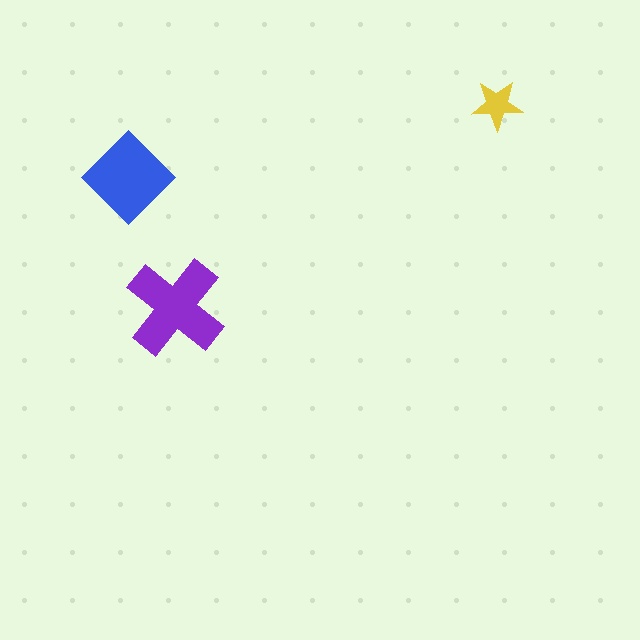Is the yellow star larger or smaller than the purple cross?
Smaller.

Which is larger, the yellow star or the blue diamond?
The blue diamond.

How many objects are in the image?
There are 3 objects in the image.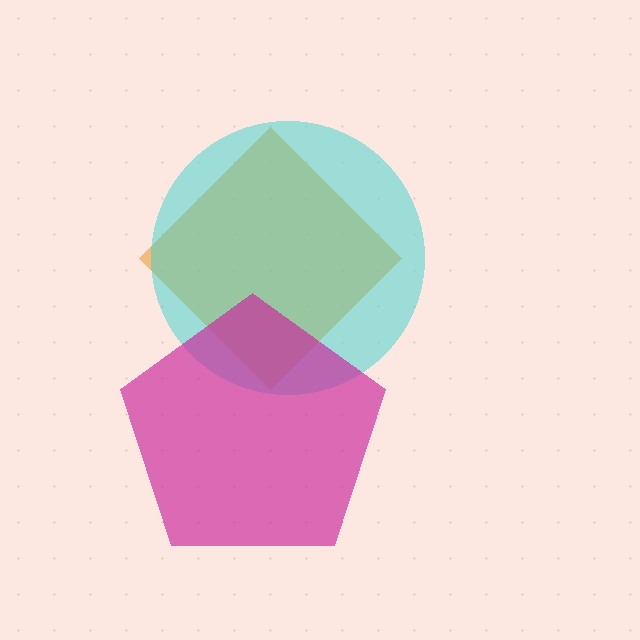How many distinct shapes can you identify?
There are 3 distinct shapes: an orange diamond, a cyan circle, a magenta pentagon.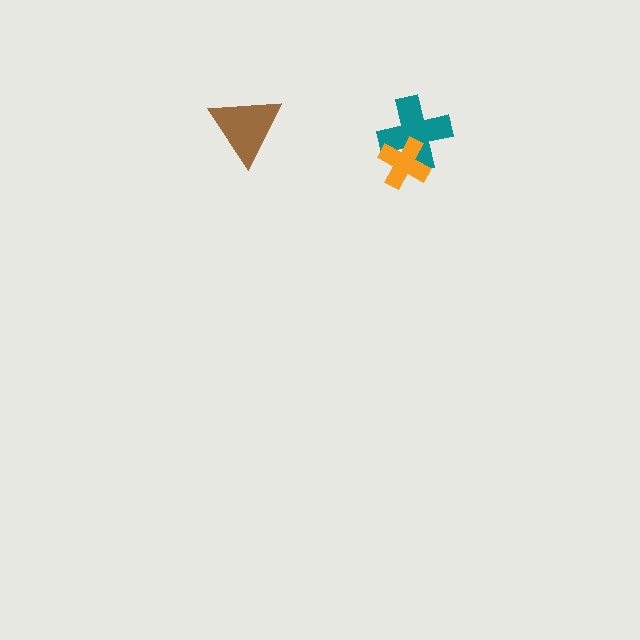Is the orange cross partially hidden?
No, no other shape covers it.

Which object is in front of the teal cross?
The orange cross is in front of the teal cross.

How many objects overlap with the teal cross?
1 object overlaps with the teal cross.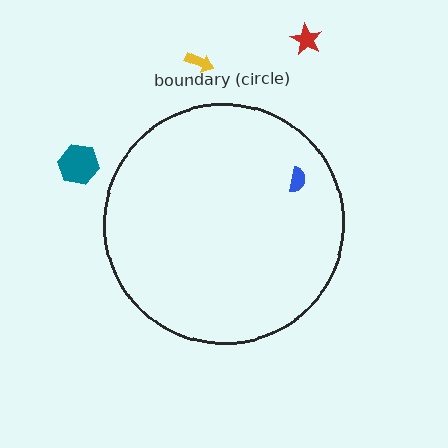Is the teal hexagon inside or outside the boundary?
Outside.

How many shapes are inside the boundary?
1 inside, 3 outside.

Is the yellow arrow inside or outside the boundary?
Outside.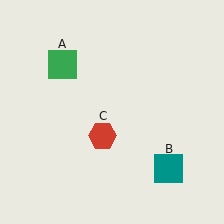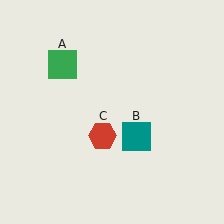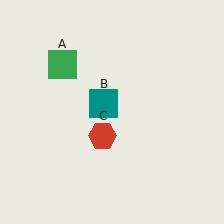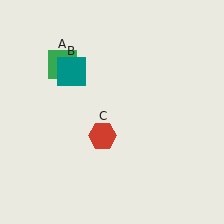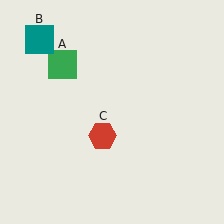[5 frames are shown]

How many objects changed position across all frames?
1 object changed position: teal square (object B).